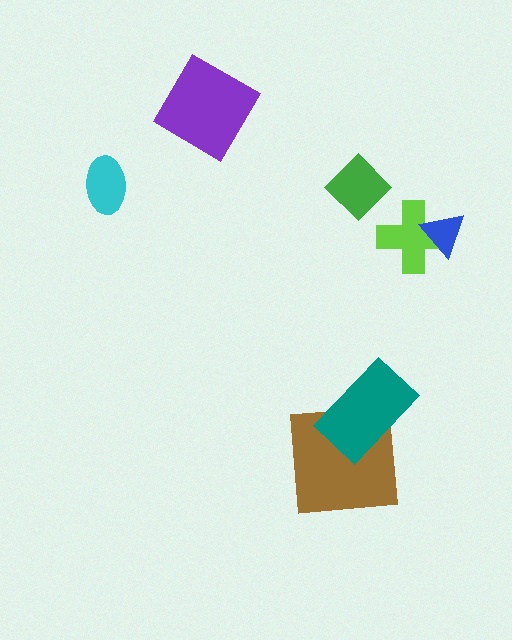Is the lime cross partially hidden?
Yes, it is partially covered by another shape.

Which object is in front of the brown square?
The teal rectangle is in front of the brown square.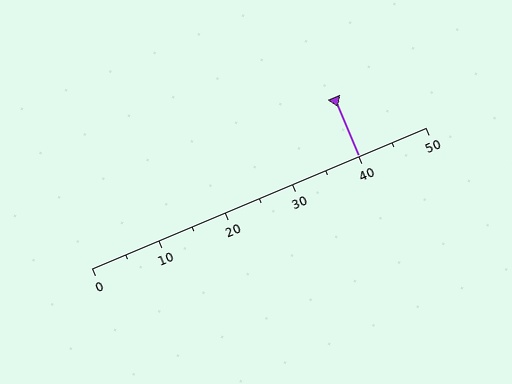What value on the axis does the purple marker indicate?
The marker indicates approximately 40.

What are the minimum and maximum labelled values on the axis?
The axis runs from 0 to 50.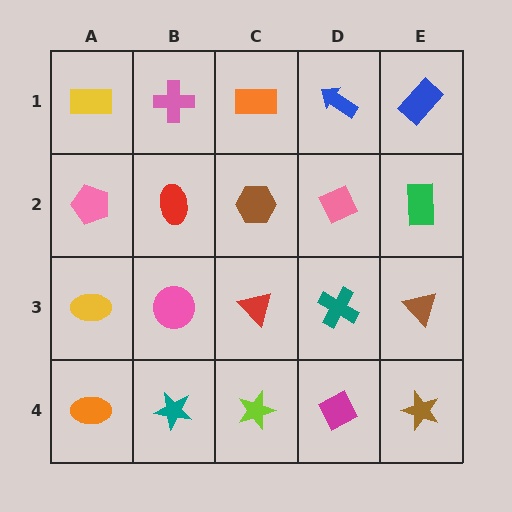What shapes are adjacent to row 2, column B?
A pink cross (row 1, column B), a pink circle (row 3, column B), a pink pentagon (row 2, column A), a brown hexagon (row 2, column C).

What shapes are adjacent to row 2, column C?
An orange rectangle (row 1, column C), a red triangle (row 3, column C), a red ellipse (row 2, column B), a pink diamond (row 2, column D).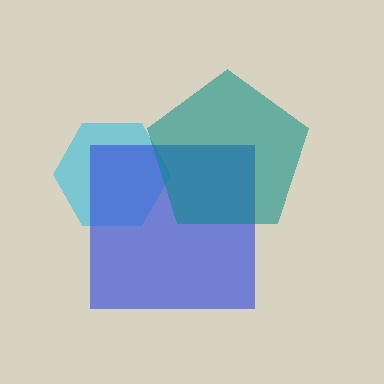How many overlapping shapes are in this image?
There are 3 overlapping shapes in the image.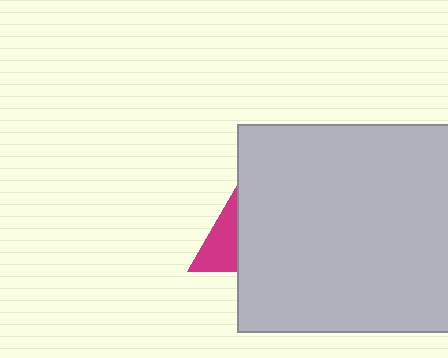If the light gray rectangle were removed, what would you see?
You would see the complete magenta triangle.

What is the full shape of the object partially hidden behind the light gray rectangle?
The partially hidden object is a magenta triangle.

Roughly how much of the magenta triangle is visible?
A small part of it is visible (roughly 32%).